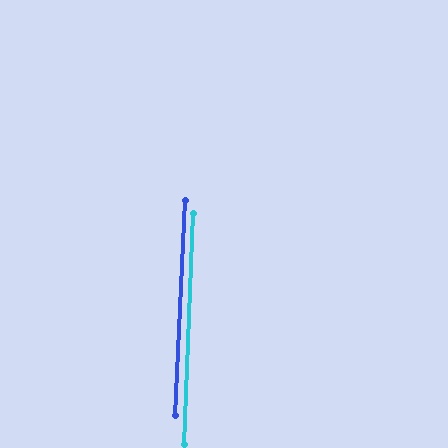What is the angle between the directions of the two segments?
Approximately 0 degrees.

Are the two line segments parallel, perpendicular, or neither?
Parallel — their directions differ by only 0.2°.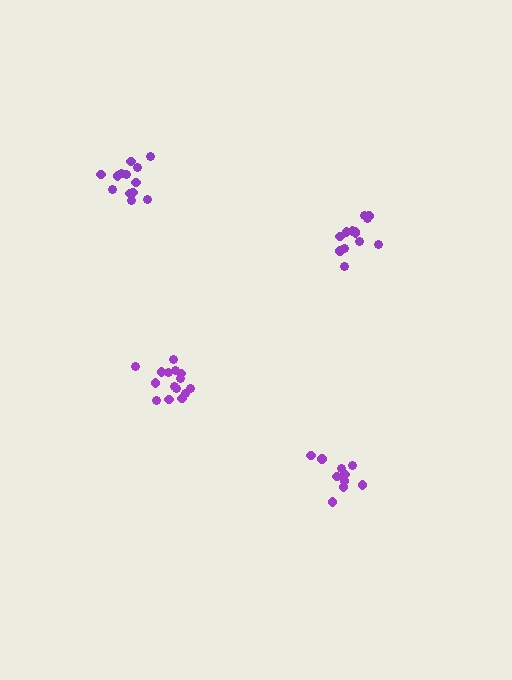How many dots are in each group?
Group 1: 13 dots, Group 2: 10 dots, Group 3: 15 dots, Group 4: 13 dots (51 total).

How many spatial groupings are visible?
There are 4 spatial groupings.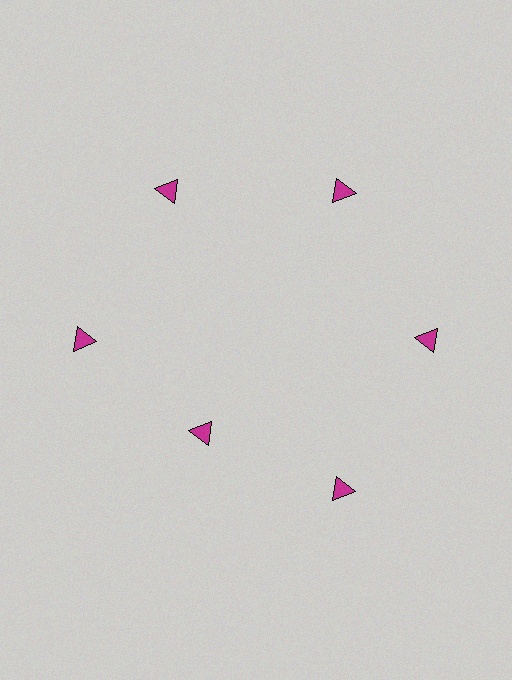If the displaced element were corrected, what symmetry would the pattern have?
It would have 6-fold rotational symmetry — the pattern would map onto itself every 60 degrees.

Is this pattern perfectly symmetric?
No. The 6 magenta triangles are arranged in a ring, but one element near the 7 o'clock position is pulled inward toward the center, breaking the 6-fold rotational symmetry.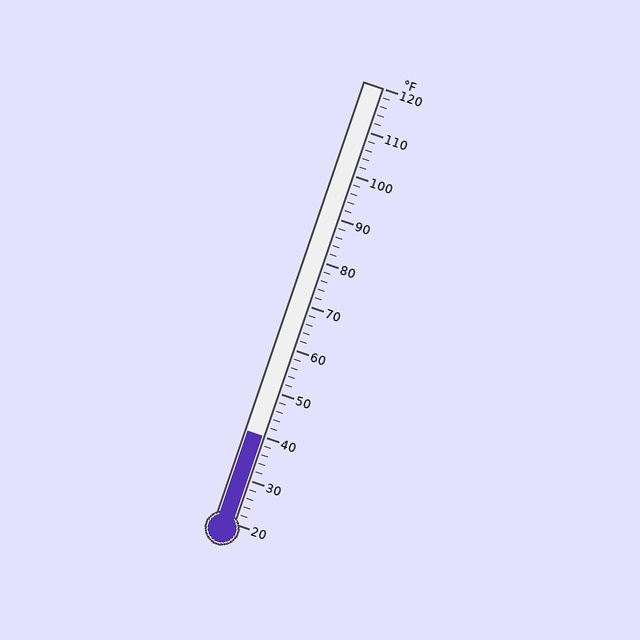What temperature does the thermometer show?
The thermometer shows approximately 40°F.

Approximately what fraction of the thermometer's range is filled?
The thermometer is filled to approximately 20% of its range.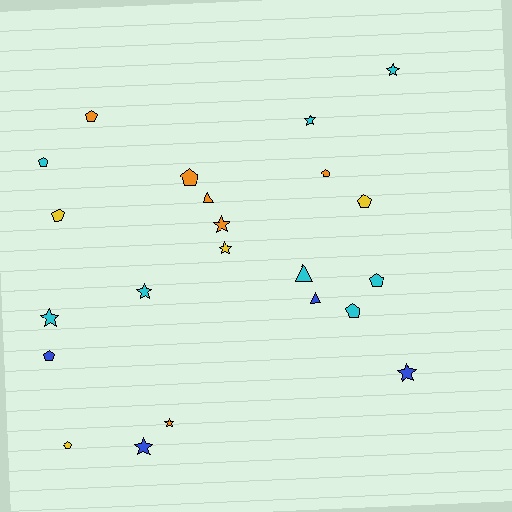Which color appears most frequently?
Cyan, with 8 objects.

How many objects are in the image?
There are 22 objects.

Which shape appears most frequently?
Pentagon, with 10 objects.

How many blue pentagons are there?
There is 1 blue pentagon.